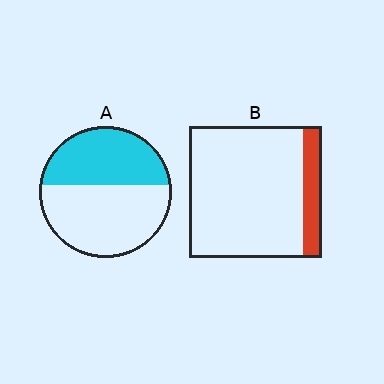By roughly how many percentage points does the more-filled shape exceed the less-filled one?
By roughly 30 percentage points (A over B).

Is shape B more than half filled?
No.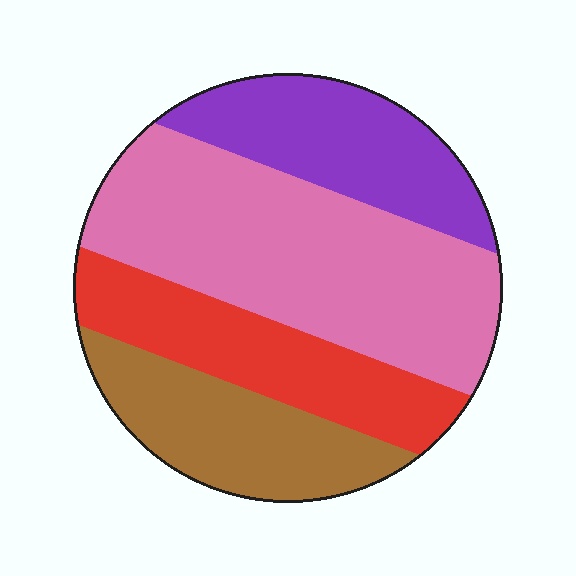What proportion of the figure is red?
Red takes up less than a quarter of the figure.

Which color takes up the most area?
Pink, at roughly 40%.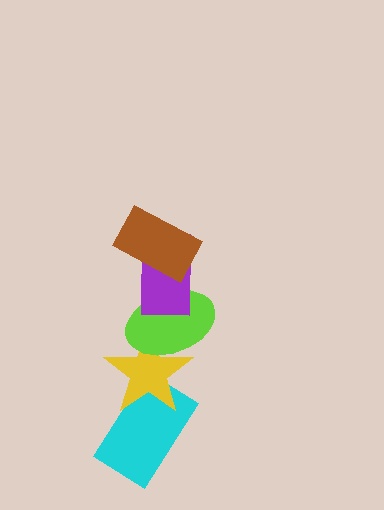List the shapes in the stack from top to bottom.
From top to bottom: the brown rectangle, the purple rectangle, the lime ellipse, the yellow star, the cyan rectangle.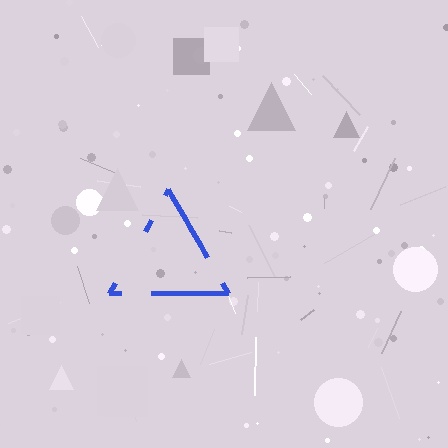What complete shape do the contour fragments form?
The contour fragments form a triangle.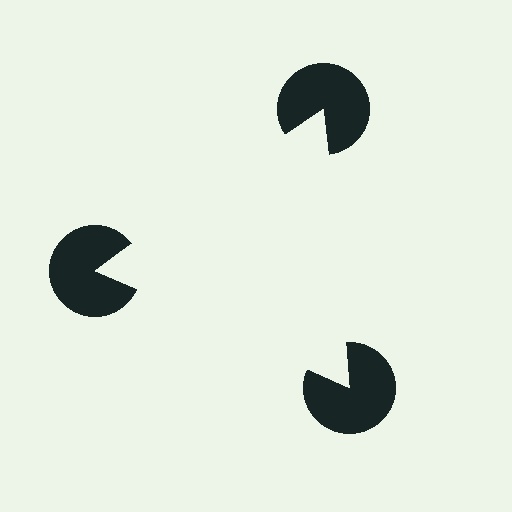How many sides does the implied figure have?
3 sides.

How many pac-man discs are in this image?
There are 3 — one at each vertex of the illusory triangle.